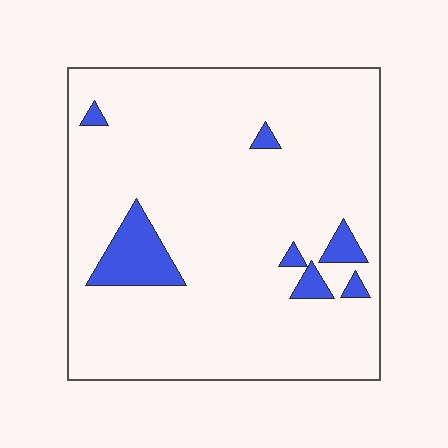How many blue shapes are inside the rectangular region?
7.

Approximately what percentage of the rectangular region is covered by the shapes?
Approximately 10%.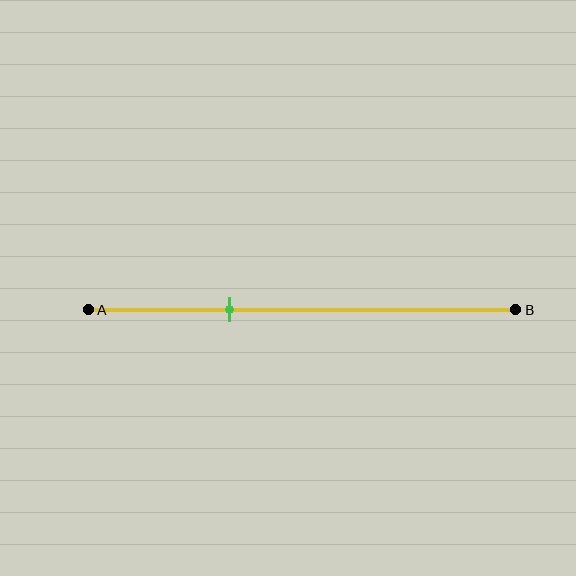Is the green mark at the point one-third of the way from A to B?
Yes, the mark is approximately at the one-third point.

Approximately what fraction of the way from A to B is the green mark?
The green mark is approximately 35% of the way from A to B.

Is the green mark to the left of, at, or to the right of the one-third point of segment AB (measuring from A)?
The green mark is approximately at the one-third point of segment AB.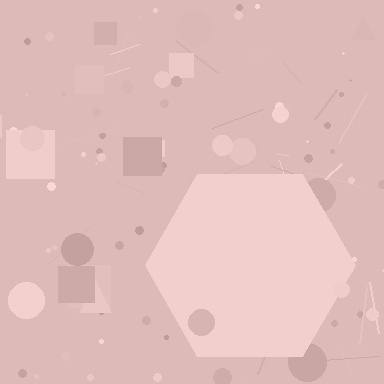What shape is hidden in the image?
A hexagon is hidden in the image.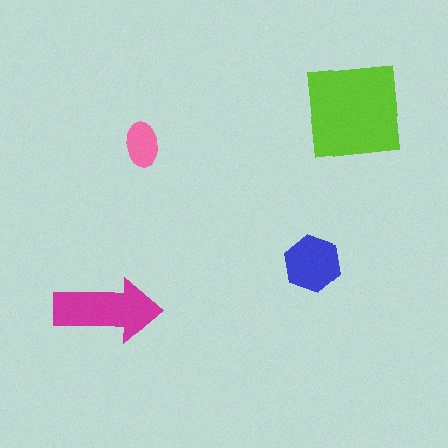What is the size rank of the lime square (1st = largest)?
1st.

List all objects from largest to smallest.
The lime square, the magenta arrow, the blue hexagon, the pink ellipse.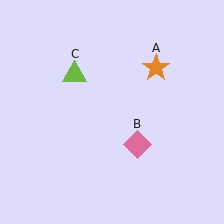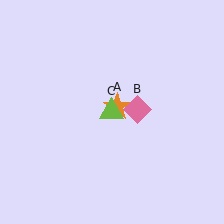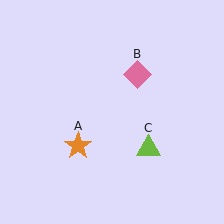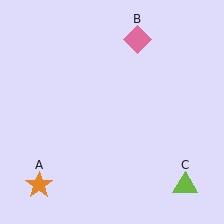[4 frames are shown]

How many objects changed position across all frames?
3 objects changed position: orange star (object A), pink diamond (object B), lime triangle (object C).